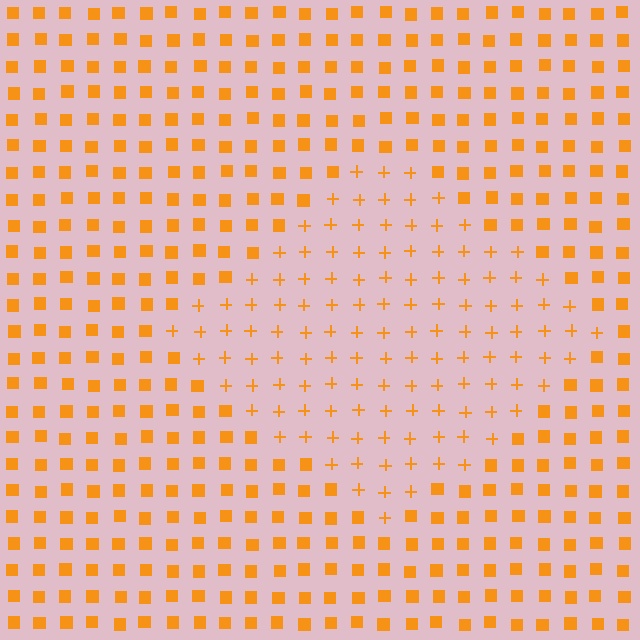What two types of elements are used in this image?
The image uses plus signs inside the diamond region and squares outside it.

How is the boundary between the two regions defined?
The boundary is defined by a change in element shape: plus signs inside vs. squares outside. All elements share the same color and spacing.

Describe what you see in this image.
The image is filled with small orange elements arranged in a uniform grid. A diamond-shaped region contains plus signs, while the surrounding area contains squares. The boundary is defined purely by the change in element shape.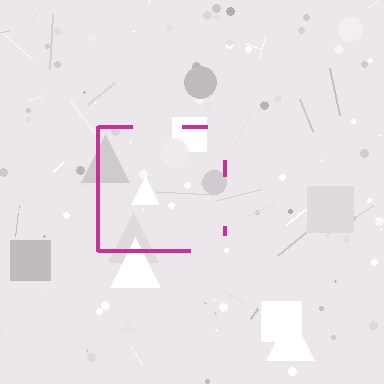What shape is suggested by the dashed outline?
The dashed outline suggests a square.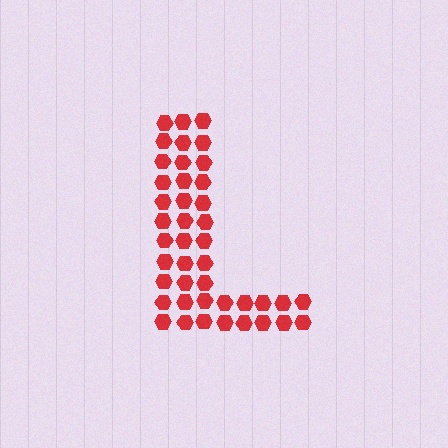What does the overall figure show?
The overall figure shows the letter L.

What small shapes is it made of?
It is made of small hexagons.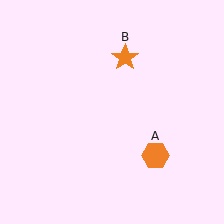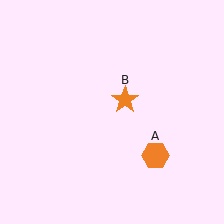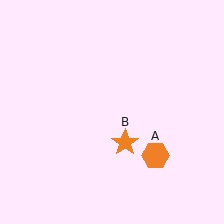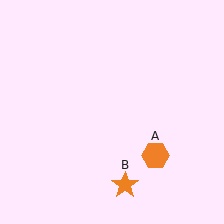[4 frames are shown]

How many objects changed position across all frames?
1 object changed position: orange star (object B).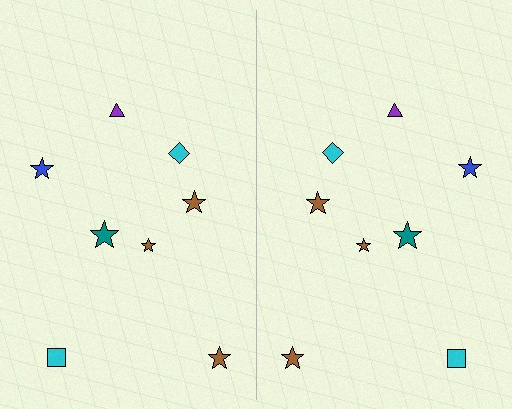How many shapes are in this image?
There are 16 shapes in this image.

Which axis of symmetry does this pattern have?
The pattern has a vertical axis of symmetry running through the center of the image.